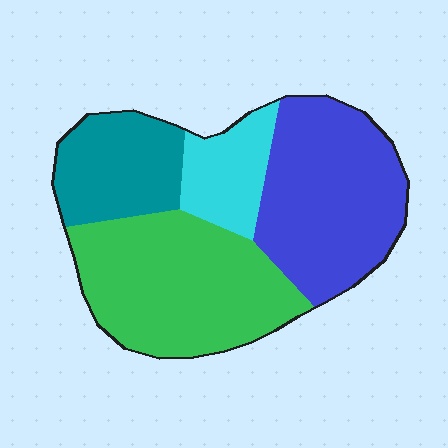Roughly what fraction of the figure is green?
Green covers around 35% of the figure.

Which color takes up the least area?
Cyan, at roughly 10%.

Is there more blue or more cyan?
Blue.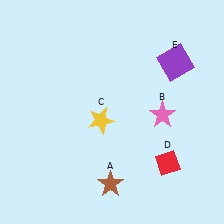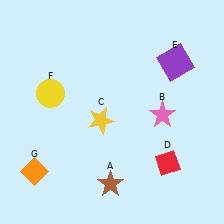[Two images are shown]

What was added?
A yellow circle (F), an orange diamond (G) were added in Image 2.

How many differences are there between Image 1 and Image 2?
There are 2 differences between the two images.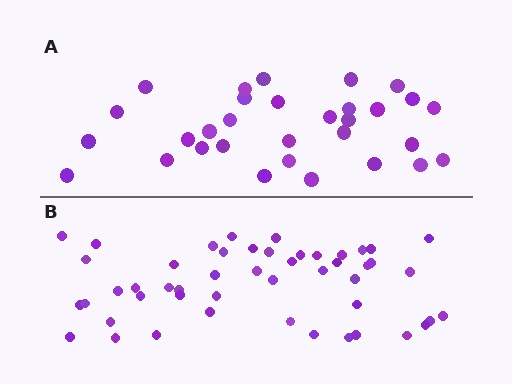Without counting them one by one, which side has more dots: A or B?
Region B (the bottom region) has more dots.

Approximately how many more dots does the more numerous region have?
Region B has approximately 20 more dots than region A.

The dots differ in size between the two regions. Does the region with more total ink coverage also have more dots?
No. Region A has more total ink coverage because its dots are larger, but region B actually contains more individual dots. Total area can be misleading — the number of items is what matters here.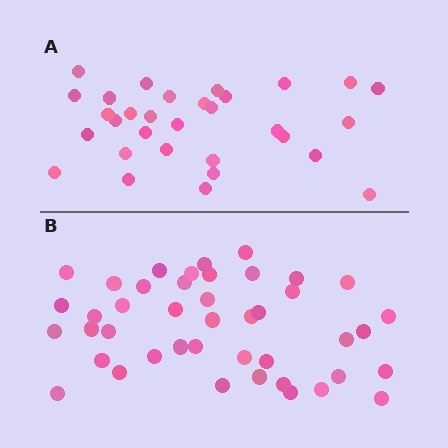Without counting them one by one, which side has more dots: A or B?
Region B (the bottom region) has more dots.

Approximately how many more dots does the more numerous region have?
Region B has roughly 12 or so more dots than region A.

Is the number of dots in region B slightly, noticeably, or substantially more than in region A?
Region B has noticeably more, but not dramatically so. The ratio is roughly 1.4 to 1.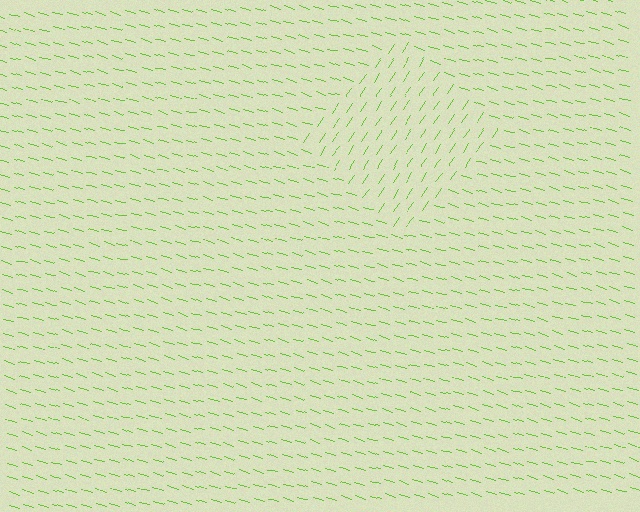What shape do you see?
I see a diamond.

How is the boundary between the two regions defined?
The boundary is defined purely by a change in line orientation (approximately 72 degrees difference). All lines are the same color and thickness.